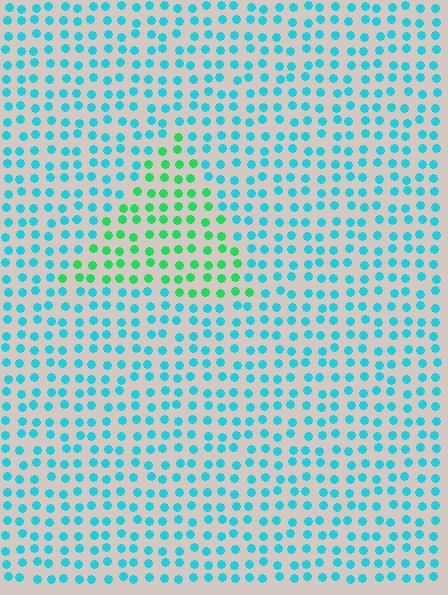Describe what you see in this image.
The image is filled with small cyan elements in a uniform arrangement. A triangle-shaped region is visible where the elements are tinted to a slightly different hue, forming a subtle color boundary.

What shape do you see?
I see a triangle.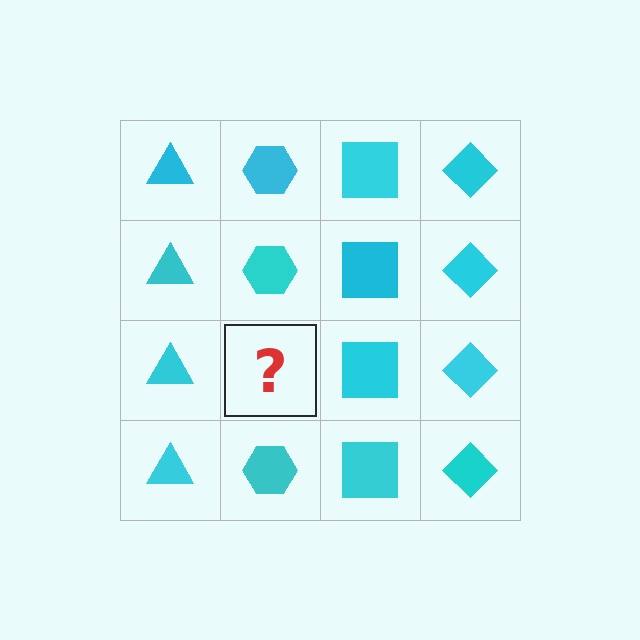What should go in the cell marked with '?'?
The missing cell should contain a cyan hexagon.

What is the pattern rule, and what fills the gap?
The rule is that each column has a consistent shape. The gap should be filled with a cyan hexagon.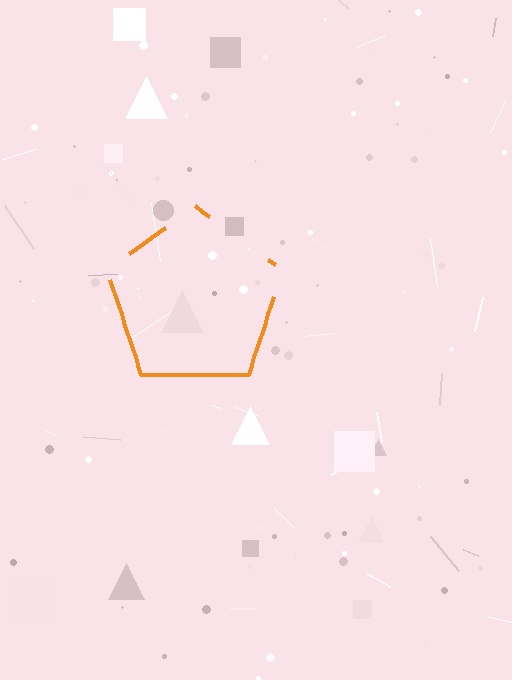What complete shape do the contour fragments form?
The contour fragments form a pentagon.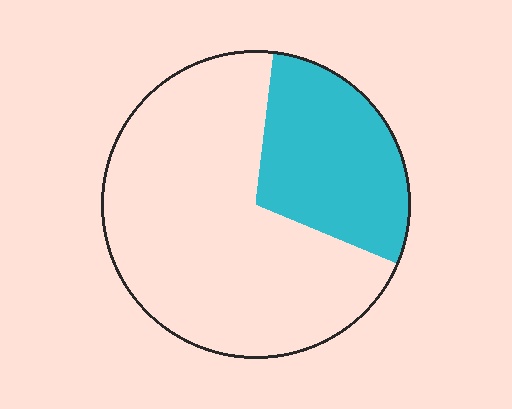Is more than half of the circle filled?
No.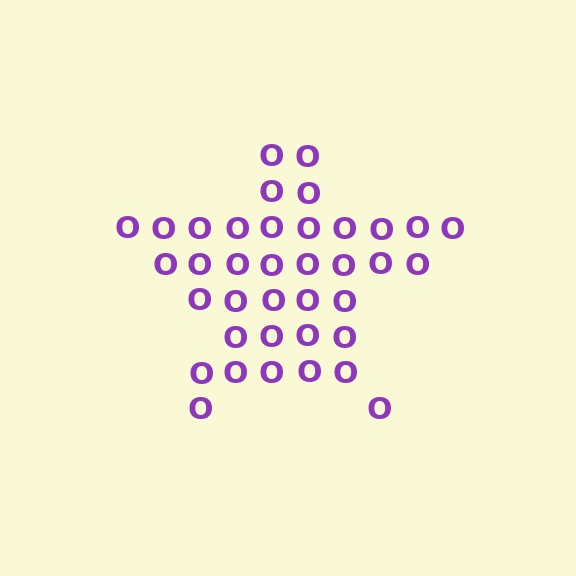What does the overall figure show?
The overall figure shows a star.